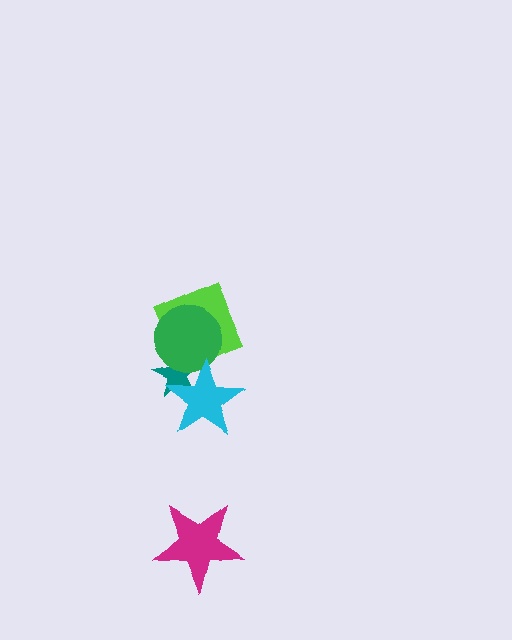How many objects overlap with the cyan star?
3 objects overlap with the cyan star.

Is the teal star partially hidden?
Yes, it is partially covered by another shape.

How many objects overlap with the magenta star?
0 objects overlap with the magenta star.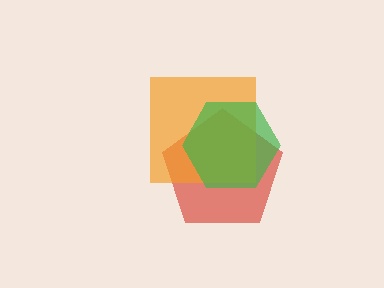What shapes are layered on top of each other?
The layered shapes are: a red pentagon, an orange square, a green hexagon.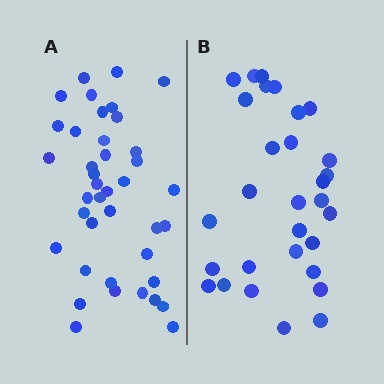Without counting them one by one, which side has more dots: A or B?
Region A (the left region) has more dots.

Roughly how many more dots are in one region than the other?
Region A has roughly 10 or so more dots than region B.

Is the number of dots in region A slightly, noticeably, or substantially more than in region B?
Region A has noticeably more, but not dramatically so. The ratio is roughly 1.3 to 1.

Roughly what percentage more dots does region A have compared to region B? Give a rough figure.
About 35% more.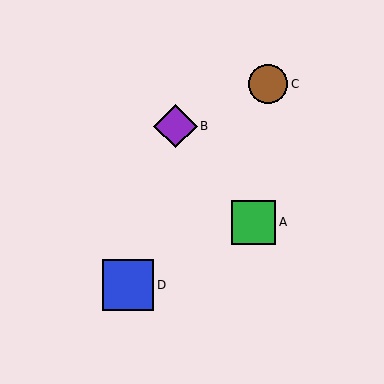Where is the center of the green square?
The center of the green square is at (253, 222).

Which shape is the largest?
The blue square (labeled D) is the largest.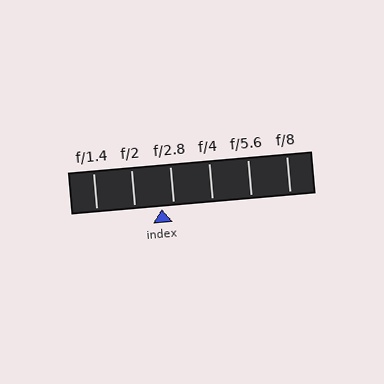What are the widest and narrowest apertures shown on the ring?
The widest aperture shown is f/1.4 and the narrowest is f/8.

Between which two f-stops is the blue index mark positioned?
The index mark is between f/2 and f/2.8.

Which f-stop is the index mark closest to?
The index mark is closest to f/2.8.